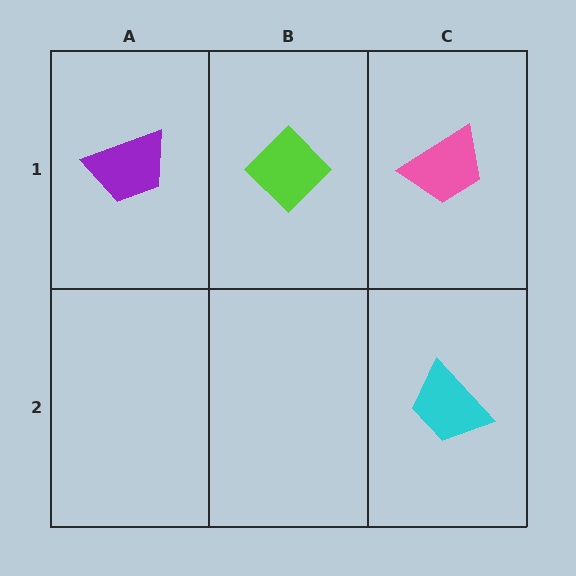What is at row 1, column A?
A purple trapezoid.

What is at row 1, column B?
A lime diamond.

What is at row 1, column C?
A pink trapezoid.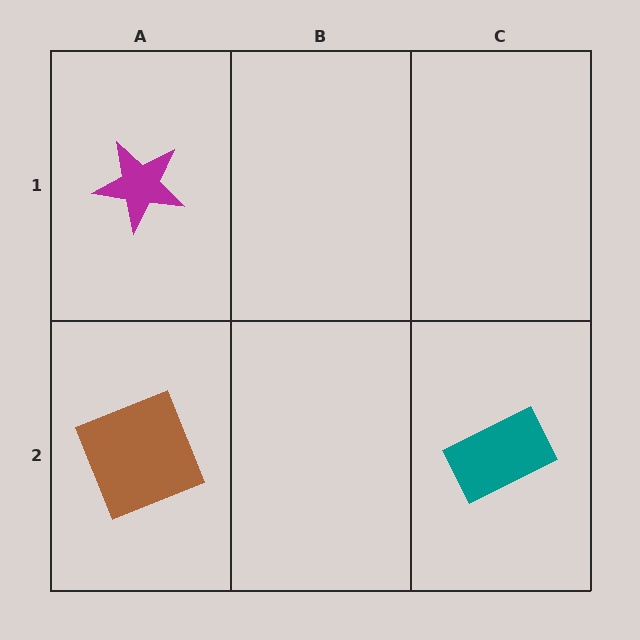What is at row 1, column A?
A magenta star.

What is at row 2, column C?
A teal rectangle.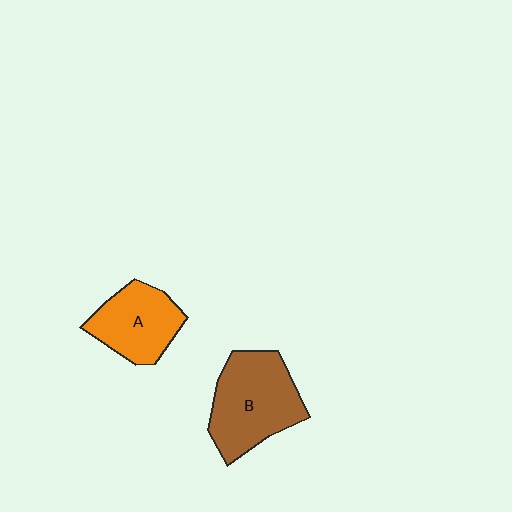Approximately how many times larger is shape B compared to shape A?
Approximately 1.4 times.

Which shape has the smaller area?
Shape A (orange).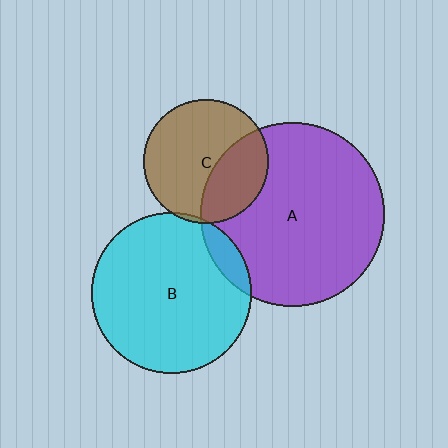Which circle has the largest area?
Circle A (purple).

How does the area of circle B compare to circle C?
Approximately 1.7 times.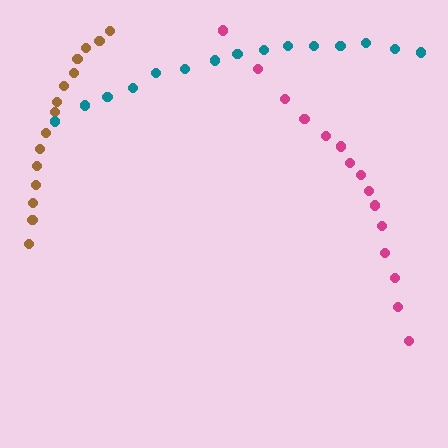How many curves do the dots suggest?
There are 3 distinct paths.